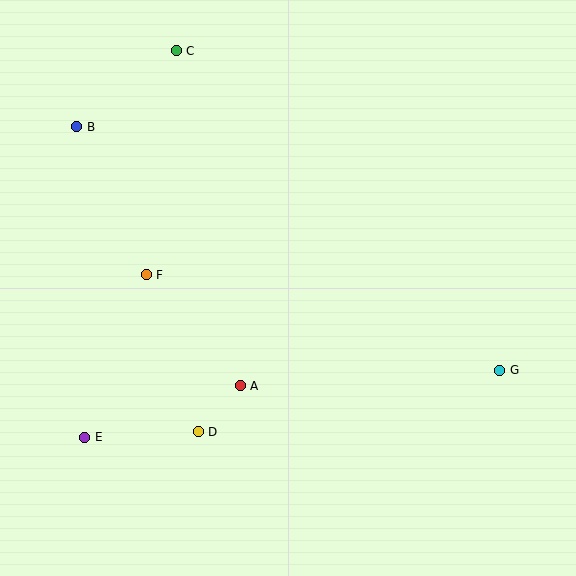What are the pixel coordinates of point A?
Point A is at (240, 386).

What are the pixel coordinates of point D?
Point D is at (198, 432).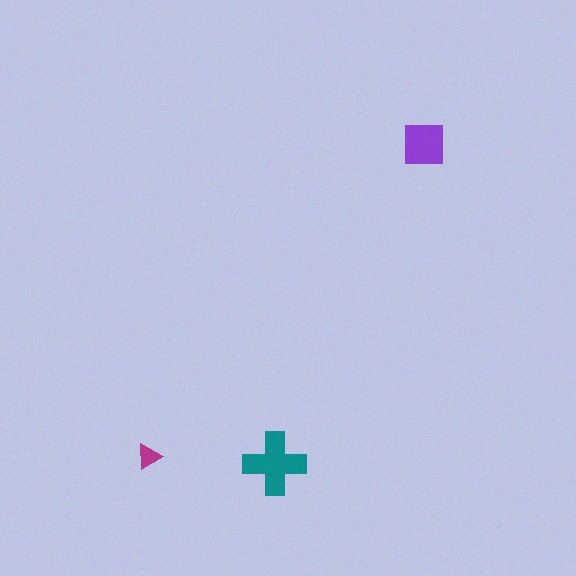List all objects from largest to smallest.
The teal cross, the purple square, the magenta triangle.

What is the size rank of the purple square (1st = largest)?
2nd.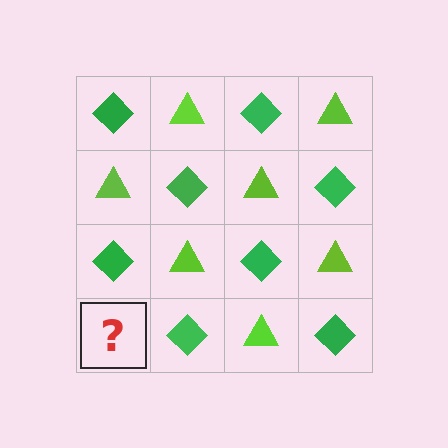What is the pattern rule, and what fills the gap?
The rule is that it alternates green diamond and lime triangle in a checkerboard pattern. The gap should be filled with a lime triangle.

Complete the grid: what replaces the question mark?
The question mark should be replaced with a lime triangle.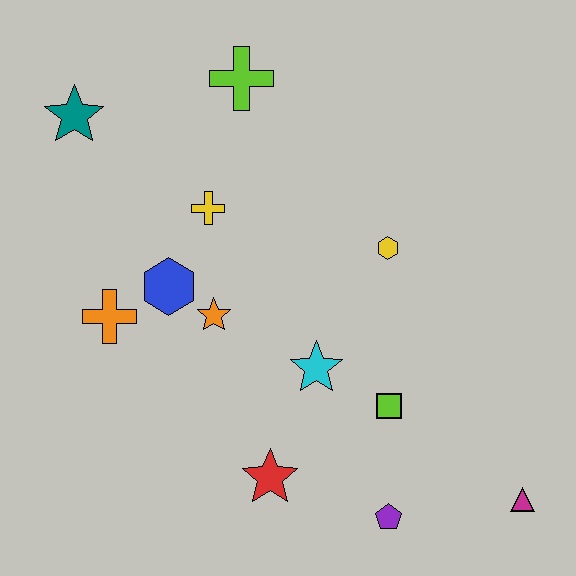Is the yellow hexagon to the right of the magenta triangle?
No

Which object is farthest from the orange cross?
The magenta triangle is farthest from the orange cross.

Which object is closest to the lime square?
The cyan star is closest to the lime square.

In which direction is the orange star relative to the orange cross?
The orange star is to the right of the orange cross.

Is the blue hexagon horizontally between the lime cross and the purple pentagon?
No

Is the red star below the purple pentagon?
No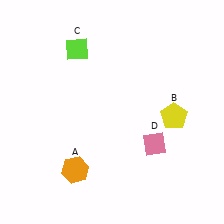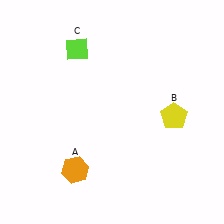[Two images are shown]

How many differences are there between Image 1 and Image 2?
There is 1 difference between the two images.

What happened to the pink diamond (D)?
The pink diamond (D) was removed in Image 2. It was in the bottom-right area of Image 1.